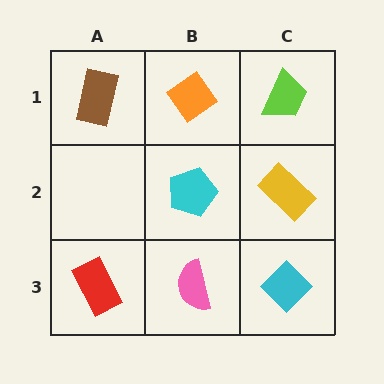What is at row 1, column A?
A brown rectangle.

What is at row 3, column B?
A pink semicircle.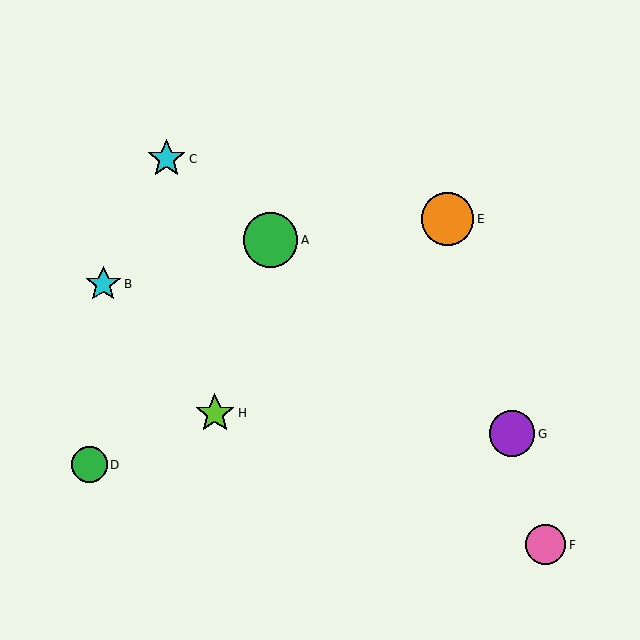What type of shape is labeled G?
Shape G is a purple circle.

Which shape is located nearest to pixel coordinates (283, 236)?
The green circle (labeled A) at (270, 240) is nearest to that location.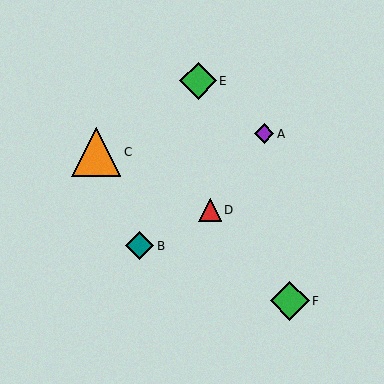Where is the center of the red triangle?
The center of the red triangle is at (210, 210).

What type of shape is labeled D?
Shape D is a red triangle.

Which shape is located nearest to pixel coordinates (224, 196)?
The red triangle (labeled D) at (210, 210) is nearest to that location.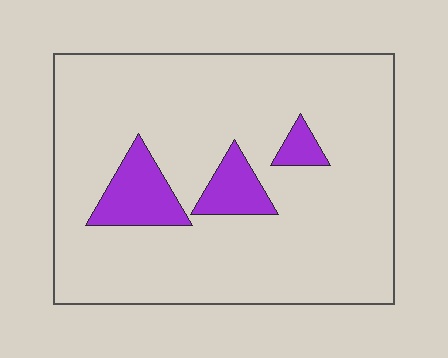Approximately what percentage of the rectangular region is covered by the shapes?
Approximately 10%.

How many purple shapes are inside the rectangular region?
3.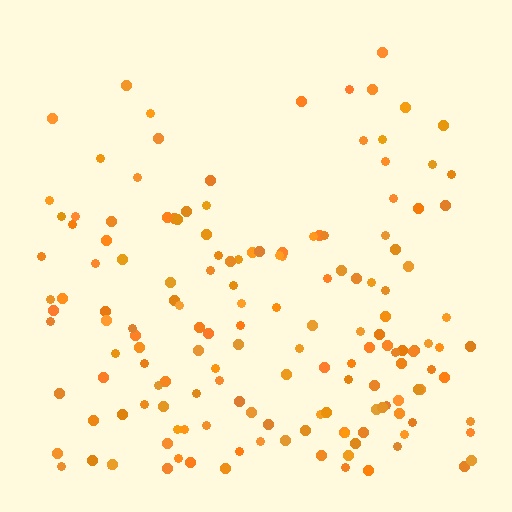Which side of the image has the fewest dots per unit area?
The top.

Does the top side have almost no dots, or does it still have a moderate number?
Still a moderate number, just noticeably fewer than the bottom.